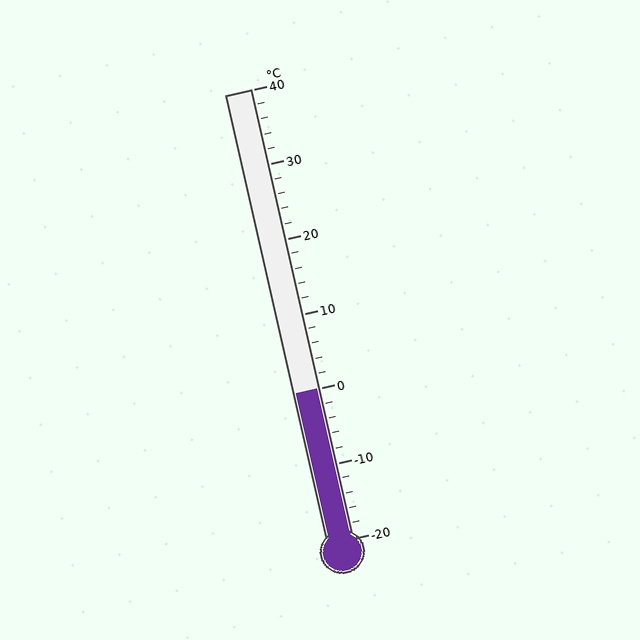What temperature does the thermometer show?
The thermometer shows approximately 0°C.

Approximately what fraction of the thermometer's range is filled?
The thermometer is filled to approximately 35% of its range.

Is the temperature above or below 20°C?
The temperature is below 20°C.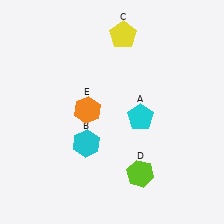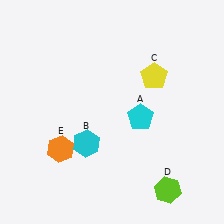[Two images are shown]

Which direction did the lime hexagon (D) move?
The lime hexagon (D) moved right.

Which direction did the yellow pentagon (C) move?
The yellow pentagon (C) moved down.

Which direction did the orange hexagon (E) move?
The orange hexagon (E) moved down.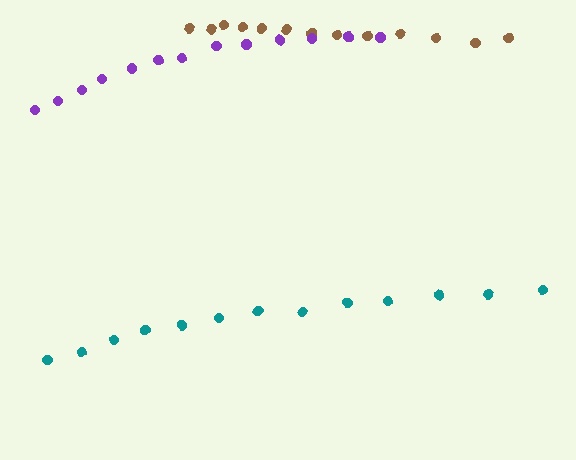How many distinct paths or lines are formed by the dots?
There are 3 distinct paths.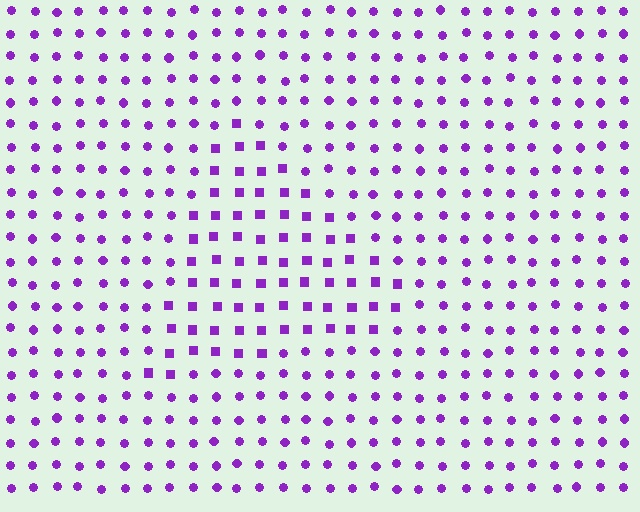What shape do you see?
I see a triangle.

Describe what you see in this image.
The image is filled with small purple elements arranged in a uniform grid. A triangle-shaped region contains squares, while the surrounding area contains circles. The boundary is defined purely by the change in element shape.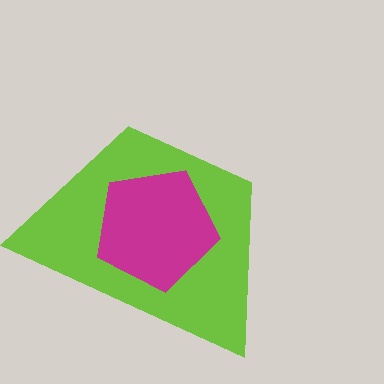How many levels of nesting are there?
2.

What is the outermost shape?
The lime trapezoid.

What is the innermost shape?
The magenta pentagon.